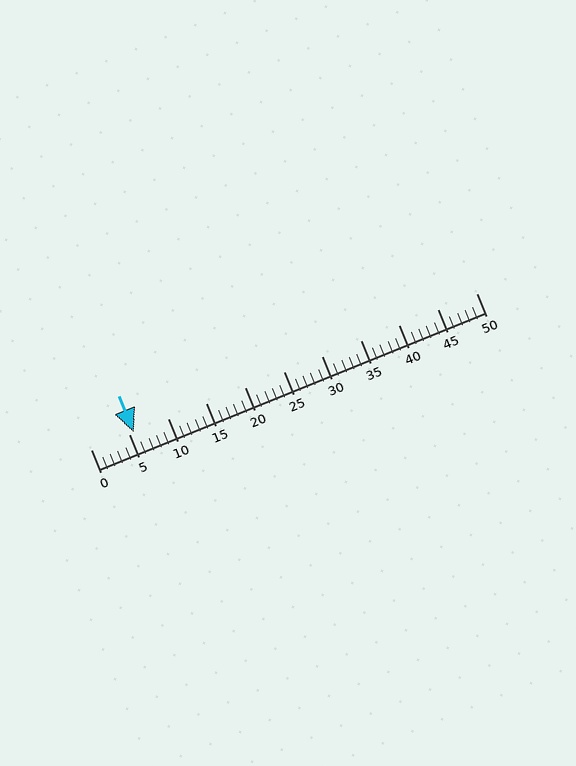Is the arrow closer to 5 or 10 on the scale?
The arrow is closer to 5.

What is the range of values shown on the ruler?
The ruler shows values from 0 to 50.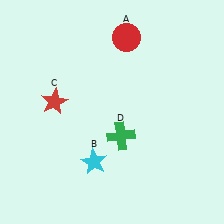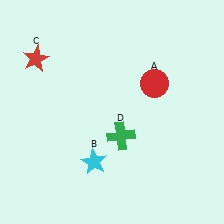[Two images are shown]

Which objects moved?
The objects that moved are: the red circle (A), the red star (C).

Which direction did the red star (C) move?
The red star (C) moved up.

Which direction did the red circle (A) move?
The red circle (A) moved down.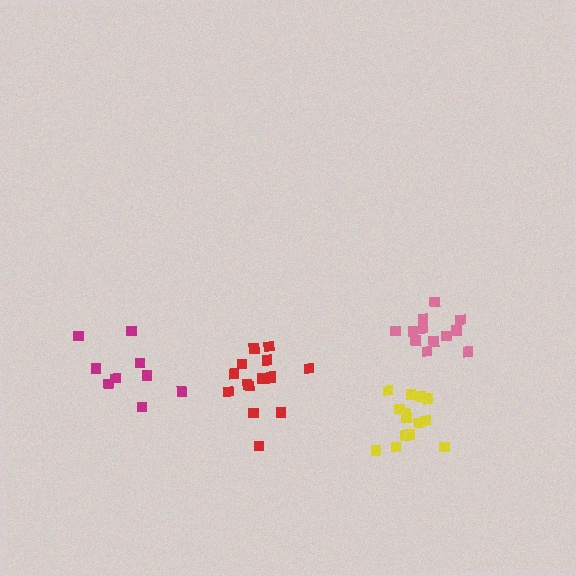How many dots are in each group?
Group 1: 9 dots, Group 2: 14 dots, Group 3: 12 dots, Group 4: 15 dots (50 total).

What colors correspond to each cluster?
The clusters are colored: magenta, yellow, pink, red.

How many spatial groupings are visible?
There are 4 spatial groupings.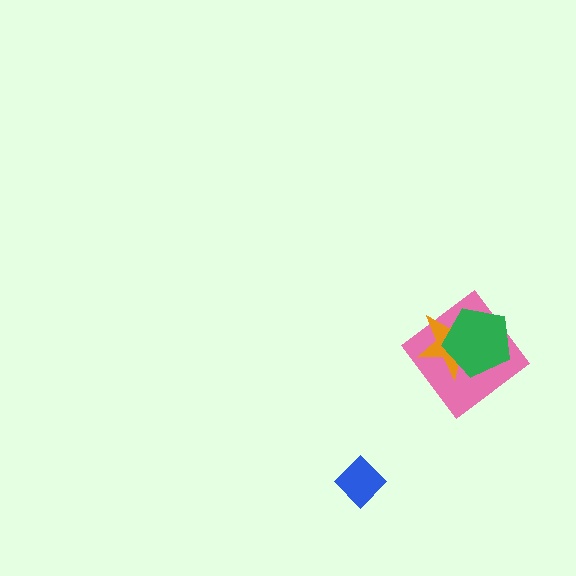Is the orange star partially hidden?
Yes, it is partially covered by another shape.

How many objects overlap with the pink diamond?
2 objects overlap with the pink diamond.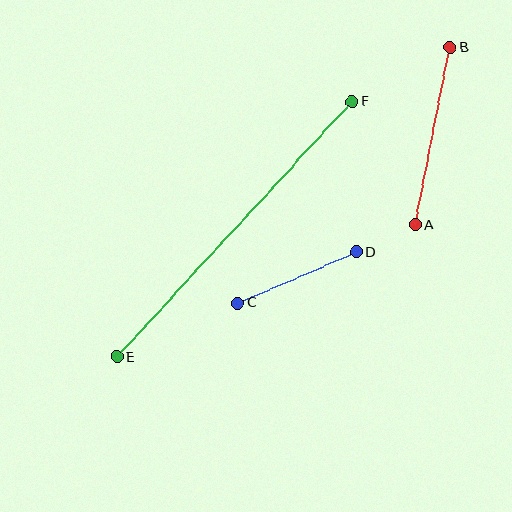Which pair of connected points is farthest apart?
Points E and F are farthest apart.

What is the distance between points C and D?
The distance is approximately 129 pixels.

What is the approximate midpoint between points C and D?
The midpoint is at approximately (297, 277) pixels.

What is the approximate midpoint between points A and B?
The midpoint is at approximately (432, 136) pixels.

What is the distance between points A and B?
The distance is approximately 181 pixels.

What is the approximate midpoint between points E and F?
The midpoint is at approximately (235, 229) pixels.